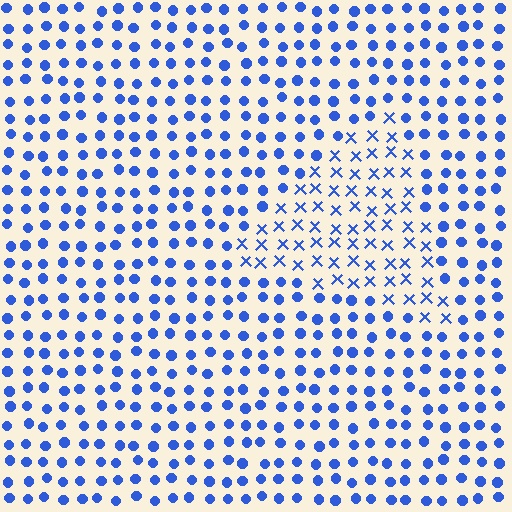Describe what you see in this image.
The image is filled with small blue elements arranged in a uniform grid. A triangle-shaped region contains X marks, while the surrounding area contains circles. The boundary is defined purely by the change in element shape.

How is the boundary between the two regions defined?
The boundary is defined by a change in element shape: X marks inside vs. circles outside. All elements share the same color and spacing.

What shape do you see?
I see a triangle.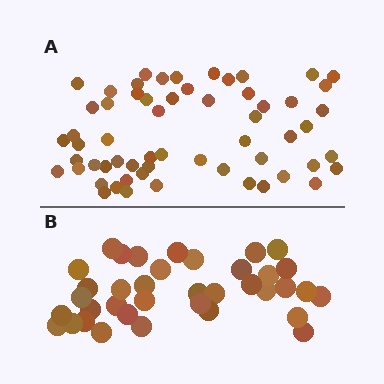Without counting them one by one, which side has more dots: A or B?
Region A (the top region) has more dots.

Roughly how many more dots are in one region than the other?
Region A has approximately 20 more dots than region B.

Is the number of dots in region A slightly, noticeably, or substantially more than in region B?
Region A has substantially more. The ratio is roughly 1.6 to 1.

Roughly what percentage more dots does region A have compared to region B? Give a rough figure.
About 60% more.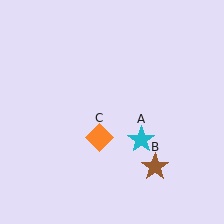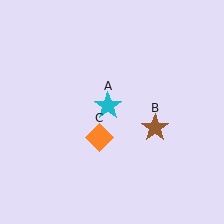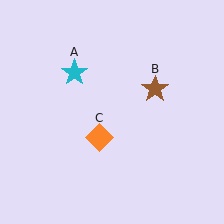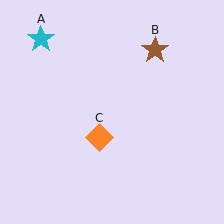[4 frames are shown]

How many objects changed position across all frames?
2 objects changed position: cyan star (object A), brown star (object B).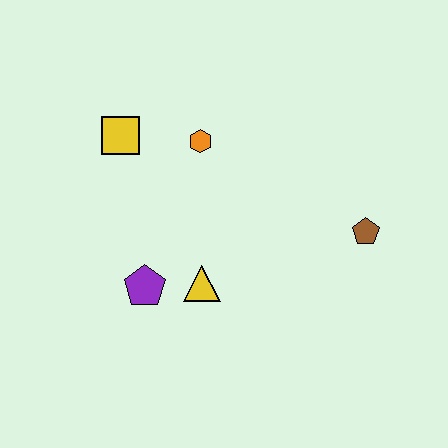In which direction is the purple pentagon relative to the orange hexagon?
The purple pentagon is below the orange hexagon.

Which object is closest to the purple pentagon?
The yellow triangle is closest to the purple pentagon.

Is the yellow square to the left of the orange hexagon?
Yes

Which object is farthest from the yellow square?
The brown pentagon is farthest from the yellow square.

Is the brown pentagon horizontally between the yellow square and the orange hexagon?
No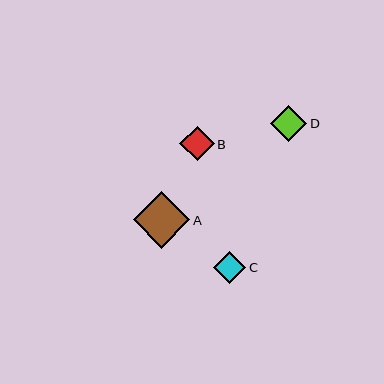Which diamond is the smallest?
Diamond C is the smallest with a size of approximately 32 pixels.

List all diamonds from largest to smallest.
From largest to smallest: A, D, B, C.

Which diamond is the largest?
Diamond A is the largest with a size of approximately 56 pixels.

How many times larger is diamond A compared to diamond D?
Diamond A is approximately 1.5 times the size of diamond D.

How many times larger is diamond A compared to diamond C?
Diamond A is approximately 1.7 times the size of diamond C.